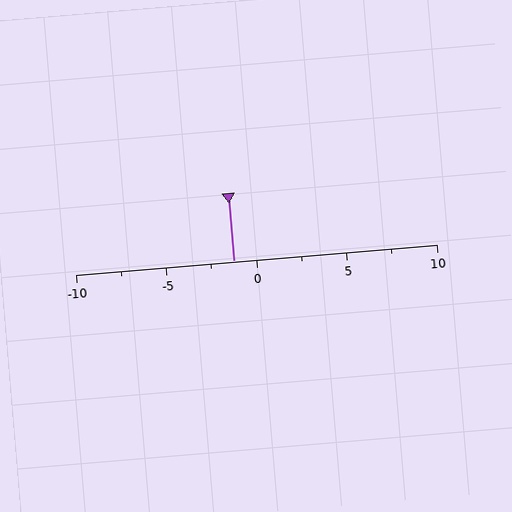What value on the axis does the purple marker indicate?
The marker indicates approximately -1.2.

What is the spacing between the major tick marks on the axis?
The major ticks are spaced 5 apart.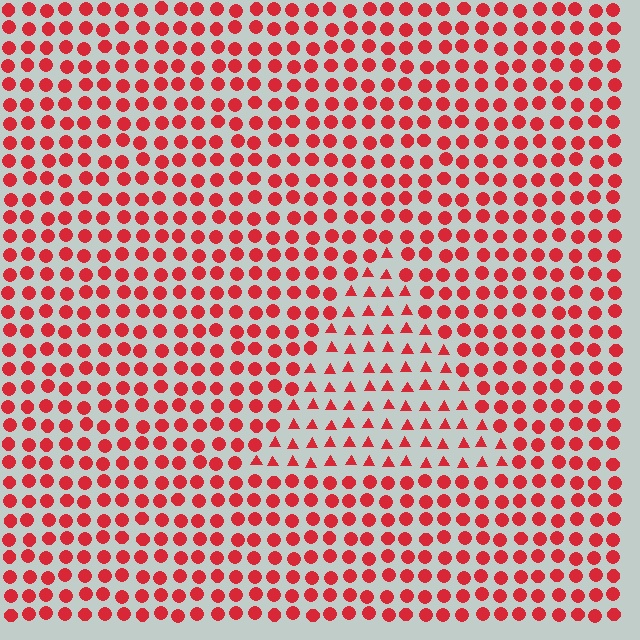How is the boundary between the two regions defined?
The boundary is defined by a change in element shape: triangles inside vs. circles outside. All elements share the same color and spacing.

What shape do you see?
I see a triangle.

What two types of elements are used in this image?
The image uses triangles inside the triangle region and circles outside it.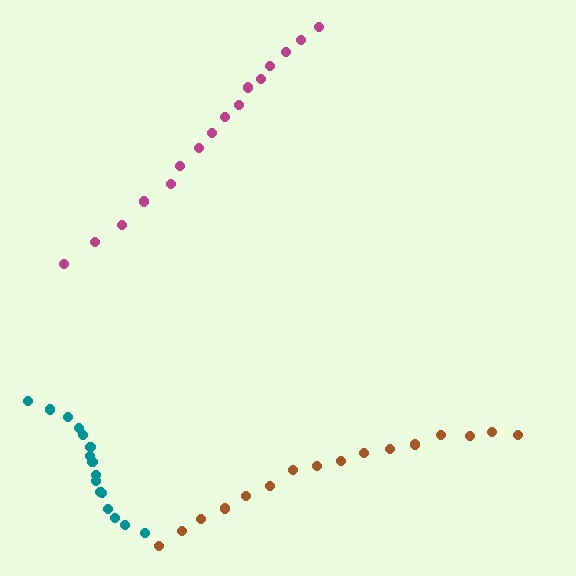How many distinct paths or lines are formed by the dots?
There are 3 distinct paths.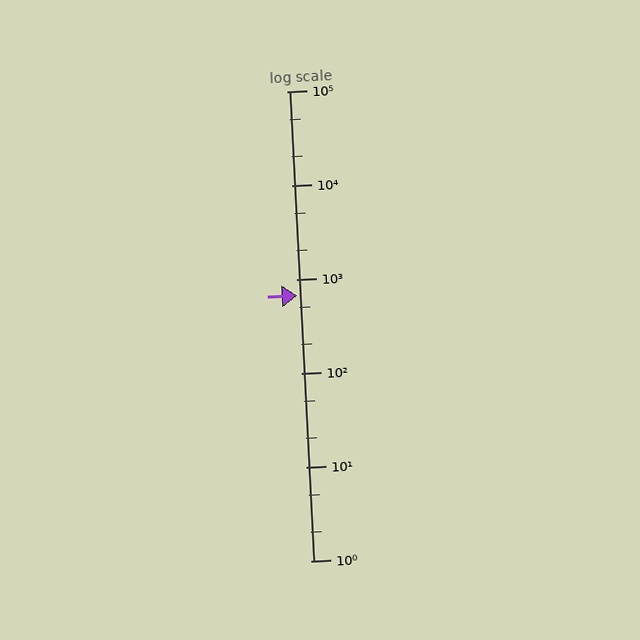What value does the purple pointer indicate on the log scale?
The pointer indicates approximately 670.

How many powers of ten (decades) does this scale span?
The scale spans 5 decades, from 1 to 100000.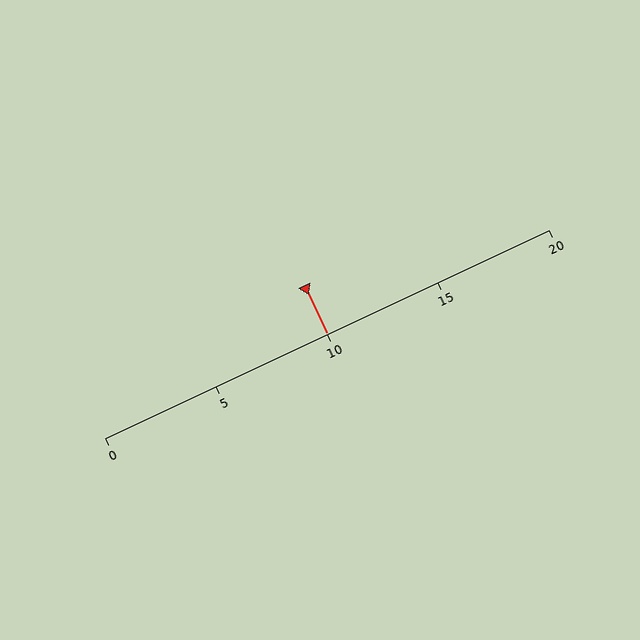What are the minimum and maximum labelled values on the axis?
The axis runs from 0 to 20.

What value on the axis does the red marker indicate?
The marker indicates approximately 10.